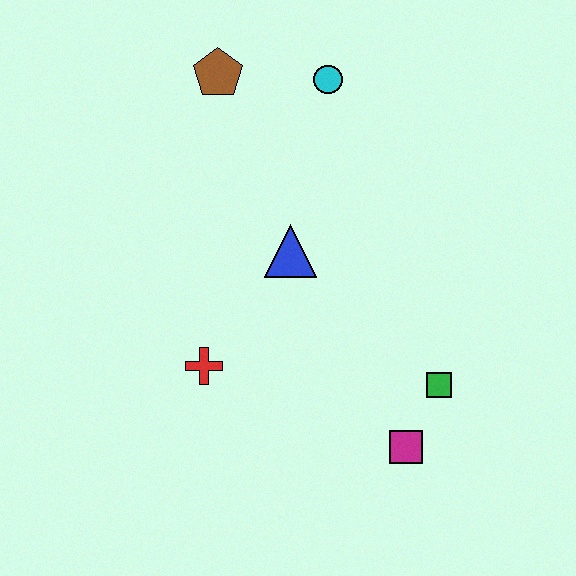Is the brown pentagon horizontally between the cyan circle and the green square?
No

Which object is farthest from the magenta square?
The brown pentagon is farthest from the magenta square.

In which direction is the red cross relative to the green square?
The red cross is to the left of the green square.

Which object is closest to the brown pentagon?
The cyan circle is closest to the brown pentagon.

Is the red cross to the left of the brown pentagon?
Yes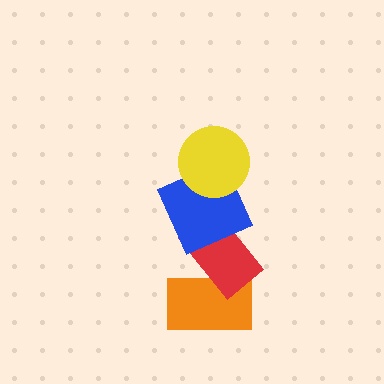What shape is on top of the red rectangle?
The blue square is on top of the red rectangle.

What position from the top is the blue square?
The blue square is 2nd from the top.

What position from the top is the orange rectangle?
The orange rectangle is 4th from the top.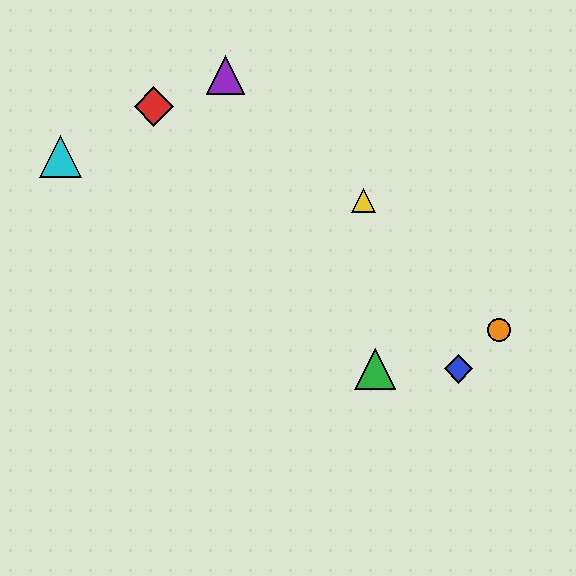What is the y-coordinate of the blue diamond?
The blue diamond is at y≈369.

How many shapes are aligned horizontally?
2 shapes (the blue diamond, the green triangle) are aligned horizontally.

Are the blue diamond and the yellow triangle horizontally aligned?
No, the blue diamond is at y≈369 and the yellow triangle is at y≈201.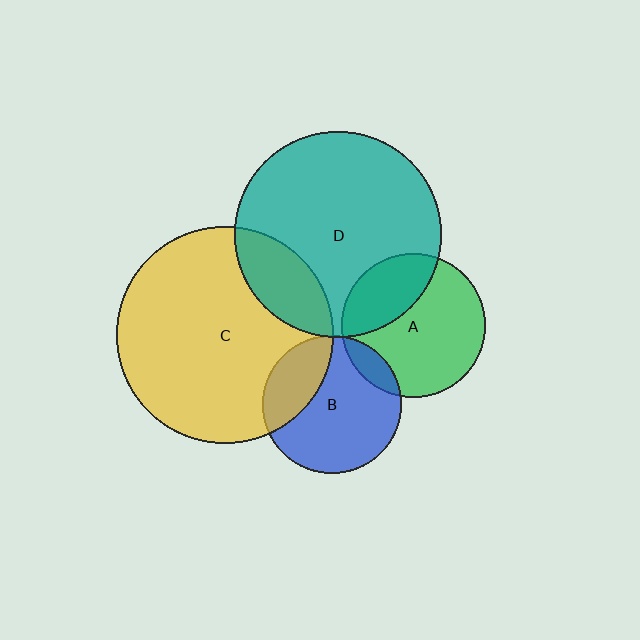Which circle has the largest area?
Circle C (yellow).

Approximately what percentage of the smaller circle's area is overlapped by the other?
Approximately 5%.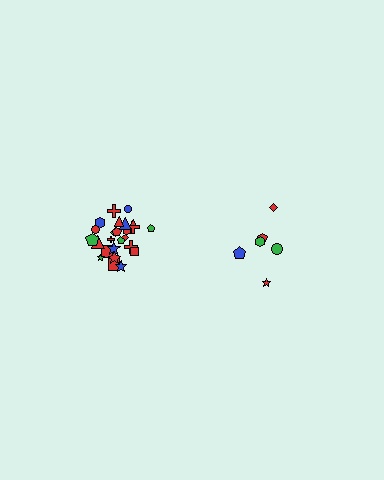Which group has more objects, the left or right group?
The left group.